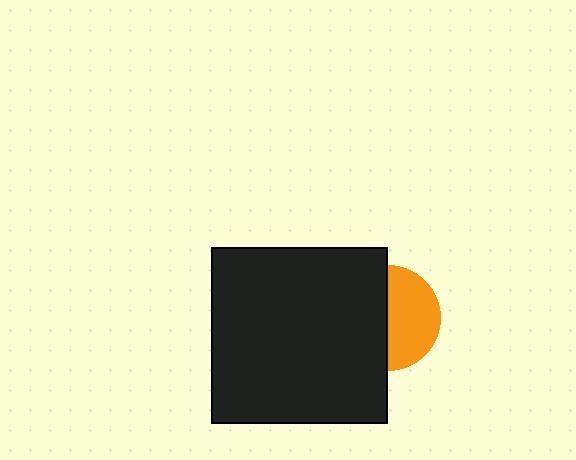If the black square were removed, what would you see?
You would see the complete orange circle.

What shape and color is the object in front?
The object in front is a black square.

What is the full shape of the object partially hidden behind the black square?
The partially hidden object is an orange circle.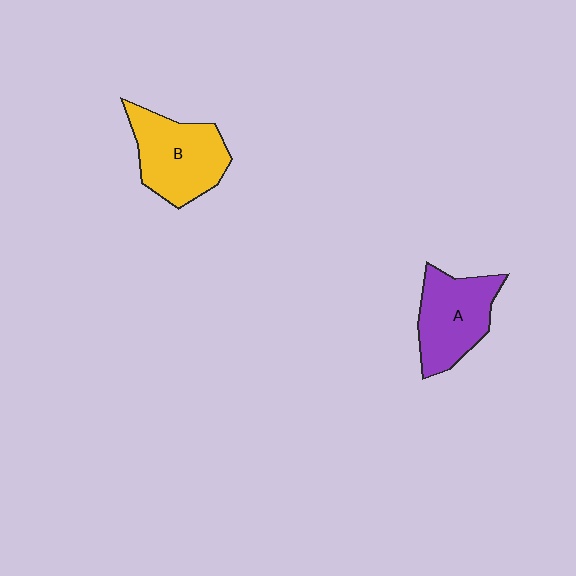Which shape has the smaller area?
Shape A (purple).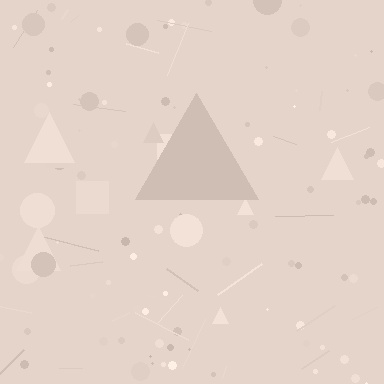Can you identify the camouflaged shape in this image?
The camouflaged shape is a triangle.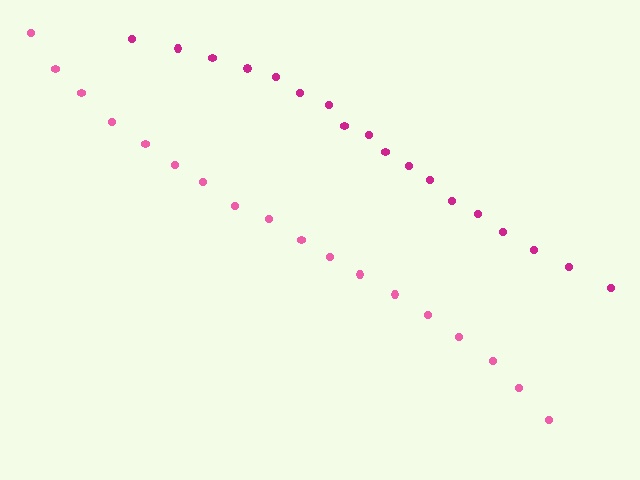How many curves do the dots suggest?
There are 2 distinct paths.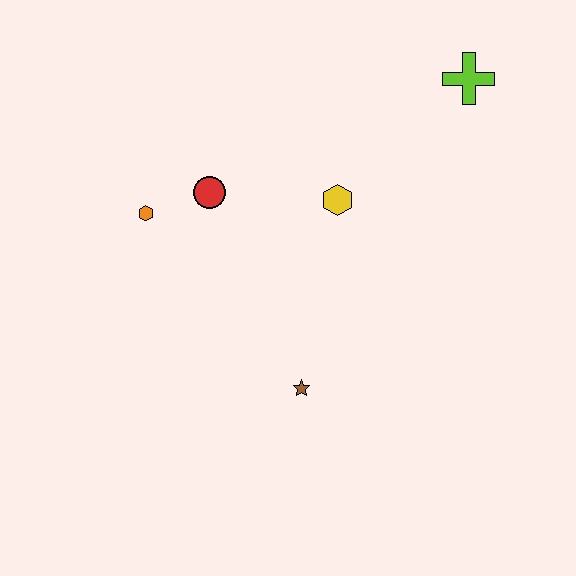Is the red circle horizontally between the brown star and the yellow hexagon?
No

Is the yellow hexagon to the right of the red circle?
Yes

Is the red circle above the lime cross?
No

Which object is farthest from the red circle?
The lime cross is farthest from the red circle.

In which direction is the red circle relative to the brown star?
The red circle is above the brown star.